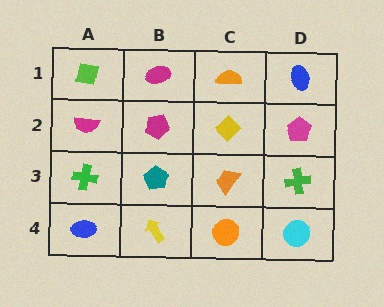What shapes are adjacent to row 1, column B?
A magenta pentagon (row 2, column B), a lime square (row 1, column A), an orange semicircle (row 1, column C).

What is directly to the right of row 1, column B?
An orange semicircle.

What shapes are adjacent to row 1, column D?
A magenta pentagon (row 2, column D), an orange semicircle (row 1, column C).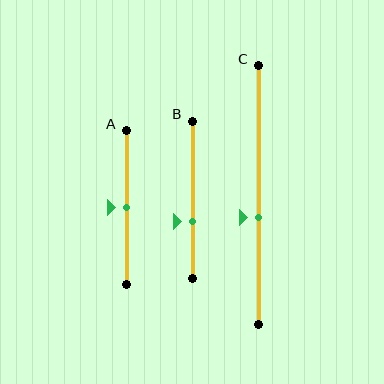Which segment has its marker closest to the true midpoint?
Segment A has its marker closest to the true midpoint.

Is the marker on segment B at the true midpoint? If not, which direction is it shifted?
No, the marker on segment B is shifted downward by about 14% of the segment length.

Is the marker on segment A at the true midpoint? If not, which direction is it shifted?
Yes, the marker on segment A is at the true midpoint.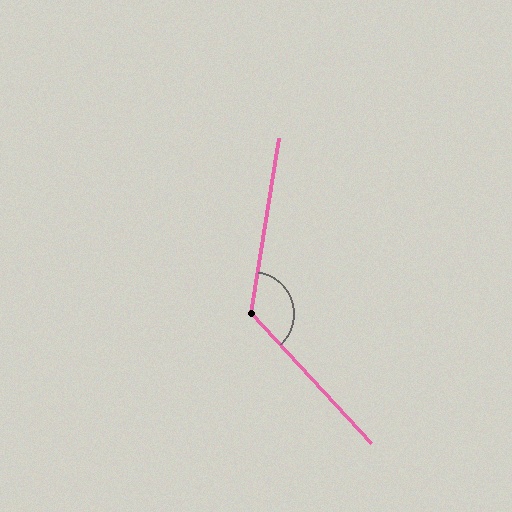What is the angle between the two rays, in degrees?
Approximately 128 degrees.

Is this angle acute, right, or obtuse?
It is obtuse.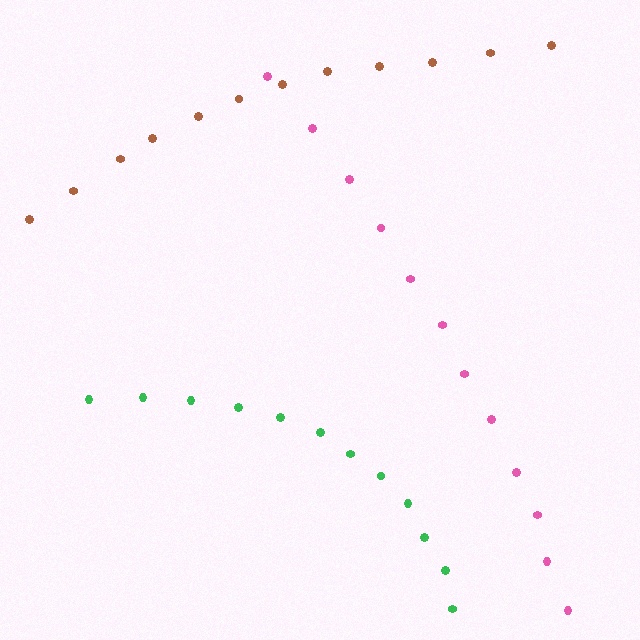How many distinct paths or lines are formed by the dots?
There are 3 distinct paths.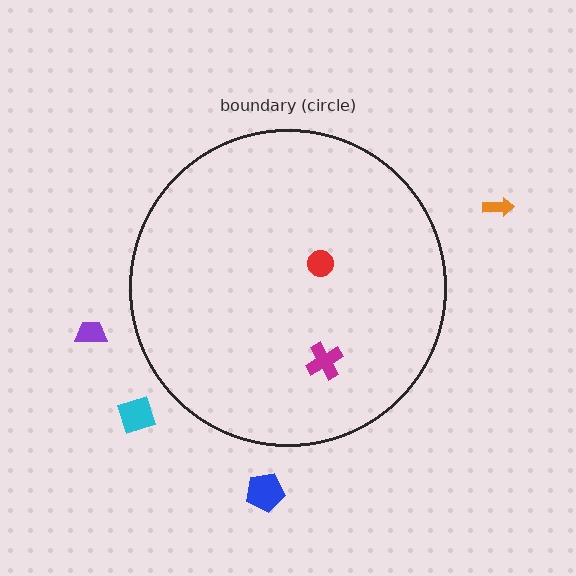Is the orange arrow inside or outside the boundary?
Outside.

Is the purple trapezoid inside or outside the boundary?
Outside.